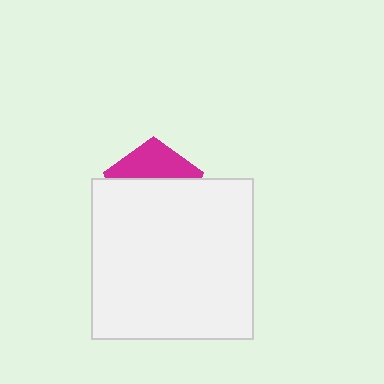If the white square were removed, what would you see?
You would see the complete magenta pentagon.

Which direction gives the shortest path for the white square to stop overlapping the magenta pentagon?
Moving down gives the shortest separation.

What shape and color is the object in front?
The object in front is a white square.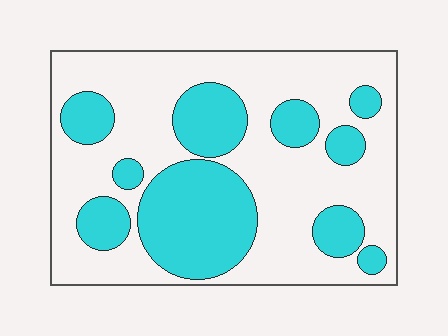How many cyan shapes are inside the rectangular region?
10.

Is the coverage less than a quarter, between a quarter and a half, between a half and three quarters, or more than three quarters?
Between a quarter and a half.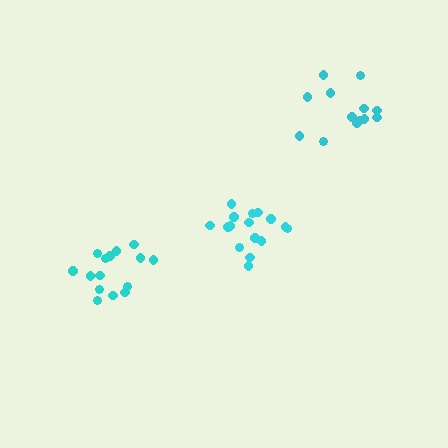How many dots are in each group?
Group 1: 16 dots, Group 2: 15 dots, Group 3: 13 dots (44 total).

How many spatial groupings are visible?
There are 3 spatial groupings.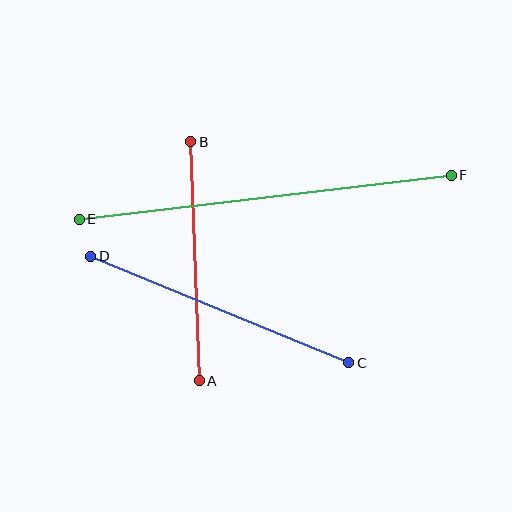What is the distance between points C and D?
The distance is approximately 279 pixels.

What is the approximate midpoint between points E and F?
The midpoint is at approximately (265, 197) pixels.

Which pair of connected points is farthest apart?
Points E and F are farthest apart.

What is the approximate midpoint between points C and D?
The midpoint is at approximately (220, 309) pixels.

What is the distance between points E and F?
The distance is approximately 374 pixels.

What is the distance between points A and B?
The distance is approximately 239 pixels.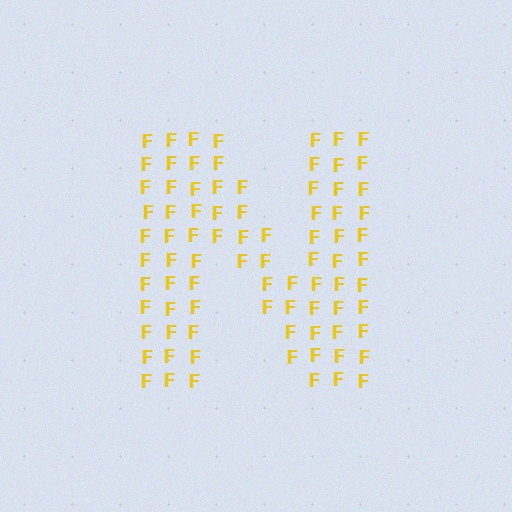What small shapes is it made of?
It is made of small letter F's.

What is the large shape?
The large shape is the letter N.